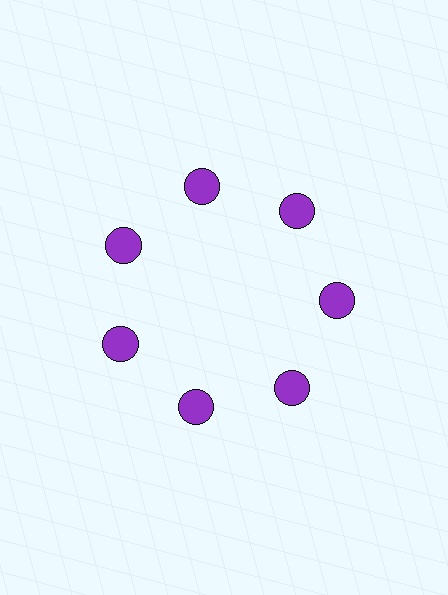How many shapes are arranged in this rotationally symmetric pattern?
There are 7 shapes, arranged in 7 groups of 1.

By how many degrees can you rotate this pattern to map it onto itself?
The pattern maps onto itself every 51 degrees of rotation.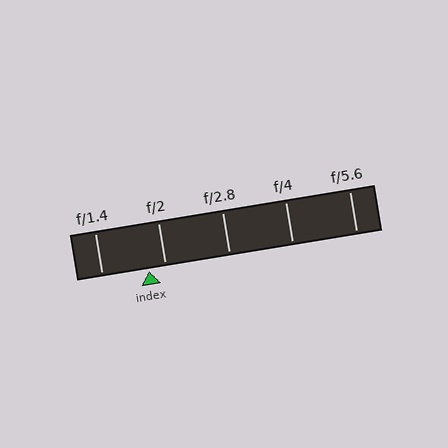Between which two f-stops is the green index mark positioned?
The index mark is between f/1.4 and f/2.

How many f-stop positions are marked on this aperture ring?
There are 5 f-stop positions marked.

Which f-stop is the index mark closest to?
The index mark is closest to f/2.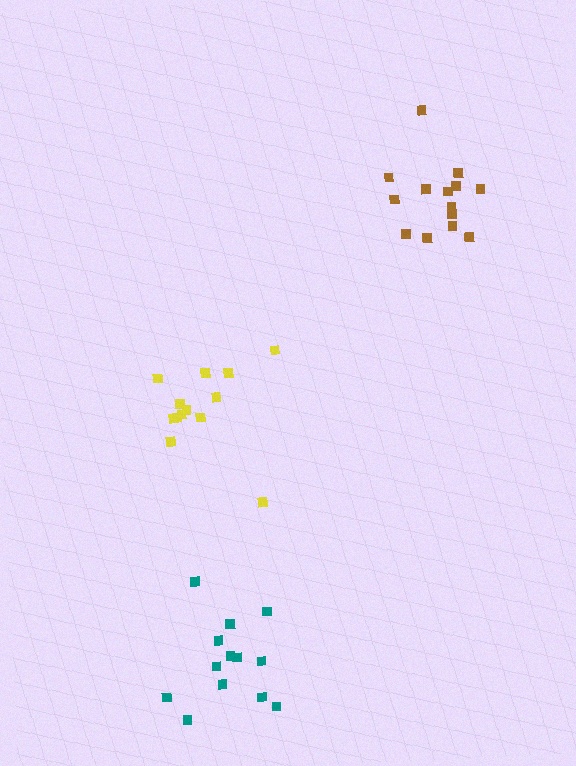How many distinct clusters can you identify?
There are 3 distinct clusters.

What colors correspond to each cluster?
The clusters are colored: yellow, brown, teal.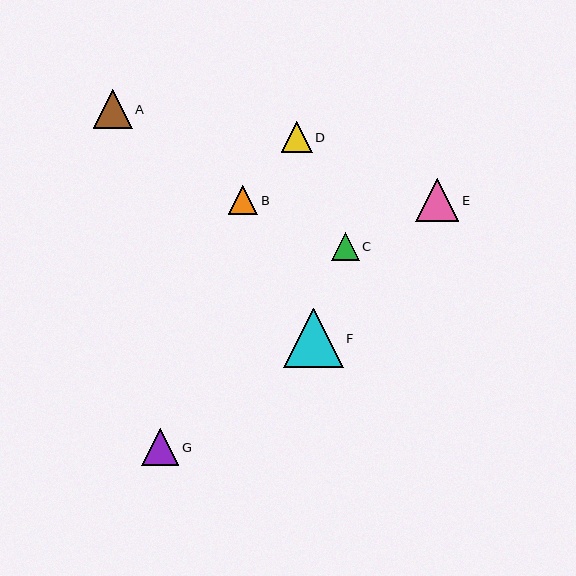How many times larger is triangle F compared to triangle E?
Triangle F is approximately 1.4 times the size of triangle E.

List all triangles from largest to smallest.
From largest to smallest: F, E, A, G, D, B, C.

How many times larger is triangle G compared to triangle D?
Triangle G is approximately 1.2 times the size of triangle D.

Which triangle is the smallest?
Triangle C is the smallest with a size of approximately 28 pixels.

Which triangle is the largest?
Triangle F is the largest with a size of approximately 59 pixels.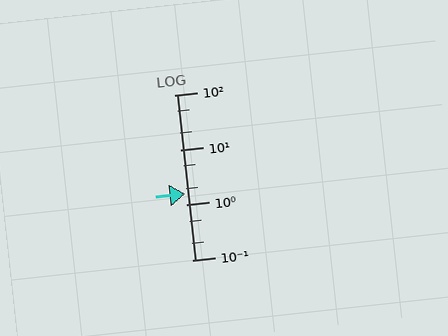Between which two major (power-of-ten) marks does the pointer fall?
The pointer is between 1 and 10.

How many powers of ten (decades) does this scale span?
The scale spans 3 decades, from 0.1 to 100.